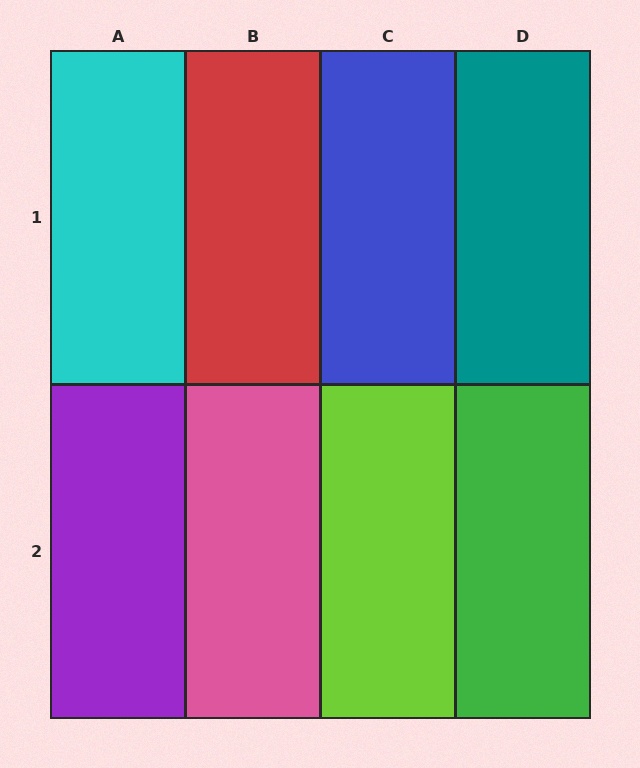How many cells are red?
1 cell is red.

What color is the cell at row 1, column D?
Teal.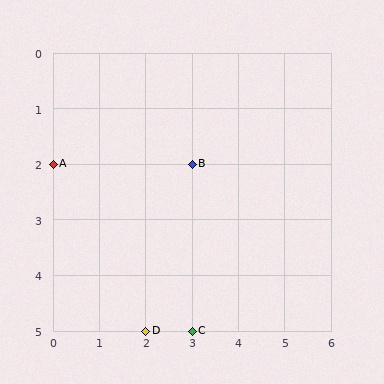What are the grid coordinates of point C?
Point C is at grid coordinates (3, 5).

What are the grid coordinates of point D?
Point D is at grid coordinates (2, 5).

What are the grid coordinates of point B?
Point B is at grid coordinates (3, 2).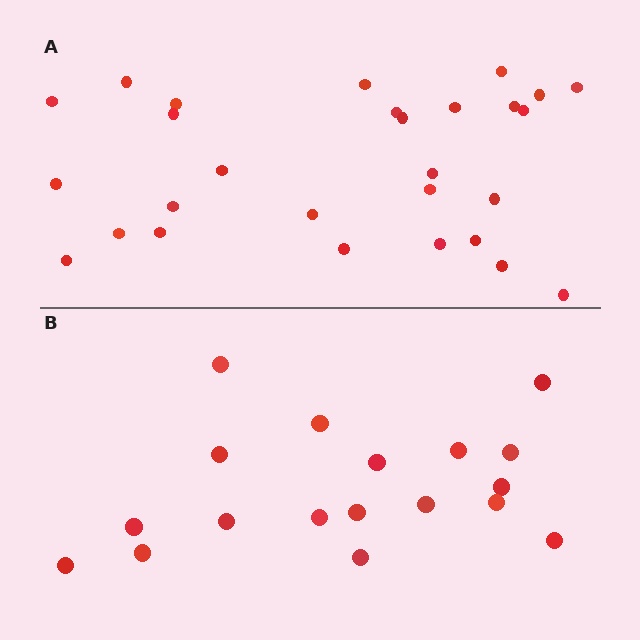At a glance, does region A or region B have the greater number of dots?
Region A (the top region) has more dots.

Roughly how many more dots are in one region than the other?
Region A has roughly 10 or so more dots than region B.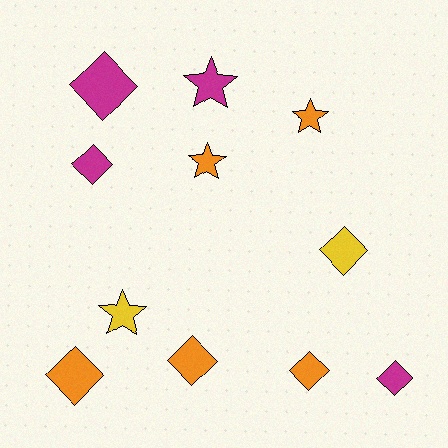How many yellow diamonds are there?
There is 1 yellow diamond.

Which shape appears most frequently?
Diamond, with 7 objects.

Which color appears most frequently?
Orange, with 5 objects.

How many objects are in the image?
There are 11 objects.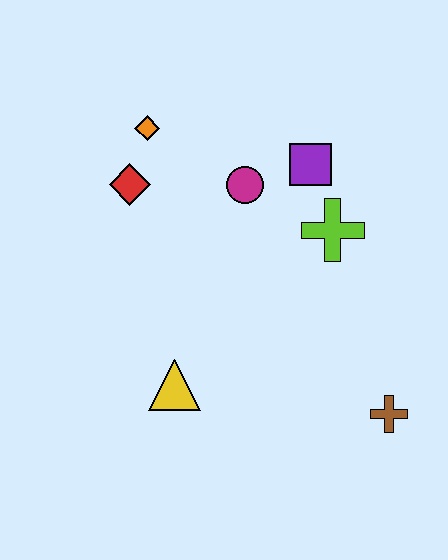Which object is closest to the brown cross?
The lime cross is closest to the brown cross.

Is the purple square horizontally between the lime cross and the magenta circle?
Yes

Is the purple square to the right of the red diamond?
Yes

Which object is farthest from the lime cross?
The yellow triangle is farthest from the lime cross.